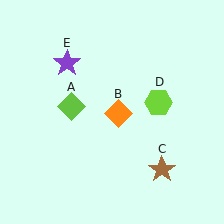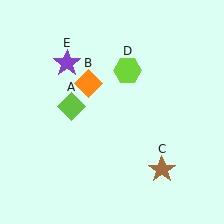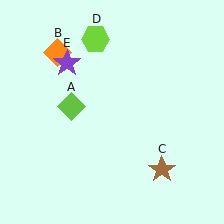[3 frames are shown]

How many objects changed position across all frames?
2 objects changed position: orange diamond (object B), lime hexagon (object D).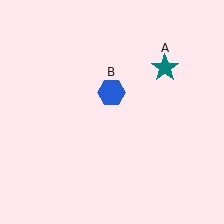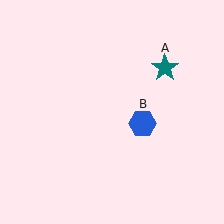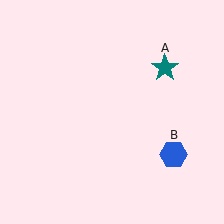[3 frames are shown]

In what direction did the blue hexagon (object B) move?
The blue hexagon (object B) moved down and to the right.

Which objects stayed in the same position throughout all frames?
Teal star (object A) remained stationary.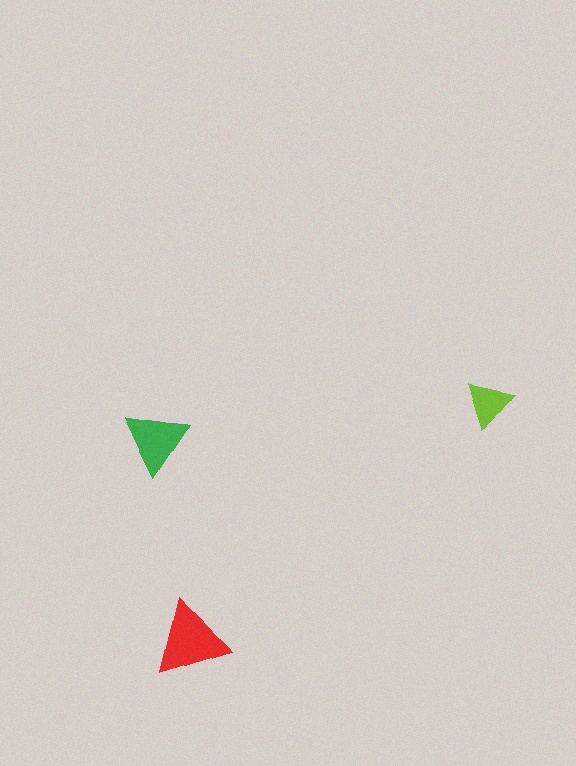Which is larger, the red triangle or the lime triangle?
The red one.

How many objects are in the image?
There are 3 objects in the image.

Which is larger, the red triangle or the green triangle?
The red one.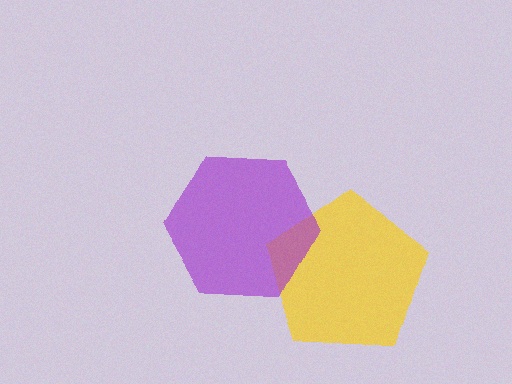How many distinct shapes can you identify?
There are 2 distinct shapes: a yellow pentagon, a purple hexagon.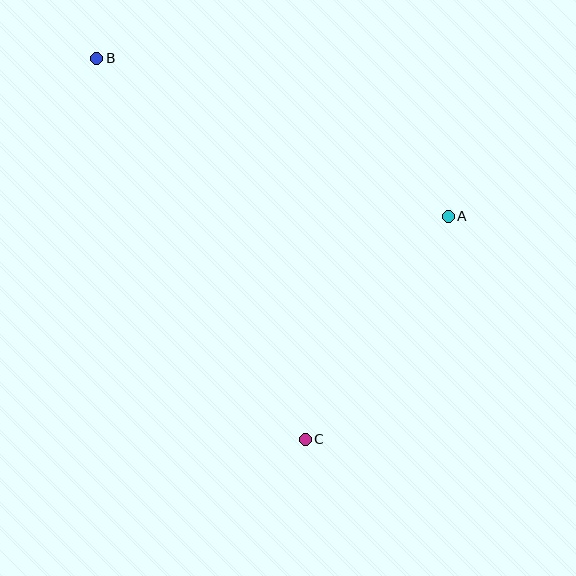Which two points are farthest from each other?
Points B and C are farthest from each other.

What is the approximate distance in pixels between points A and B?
The distance between A and B is approximately 385 pixels.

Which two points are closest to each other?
Points A and C are closest to each other.